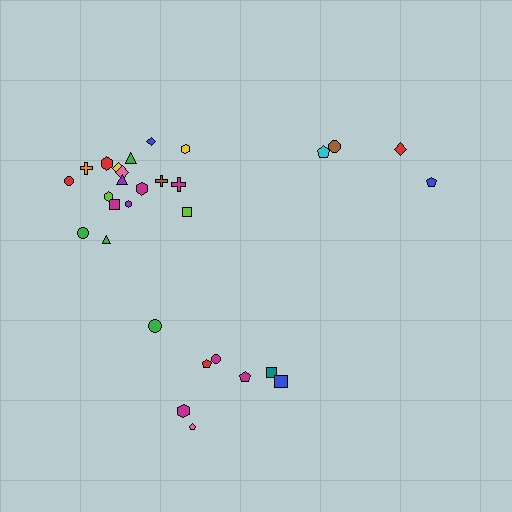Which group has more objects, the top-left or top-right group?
The top-left group.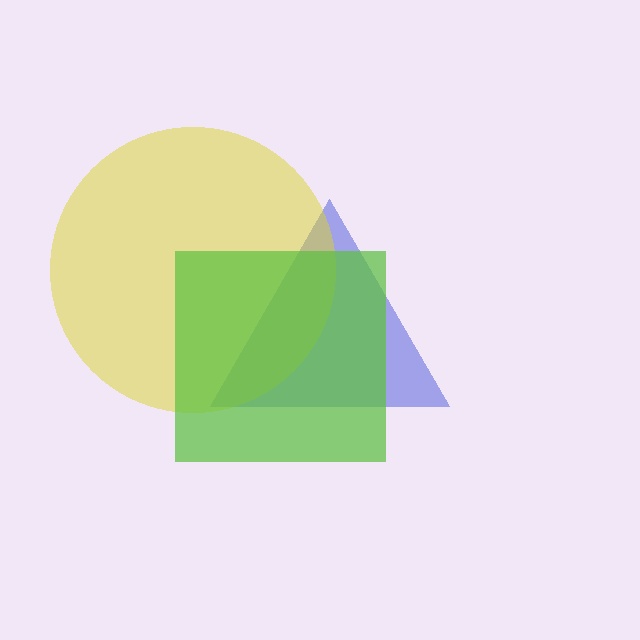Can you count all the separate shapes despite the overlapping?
Yes, there are 3 separate shapes.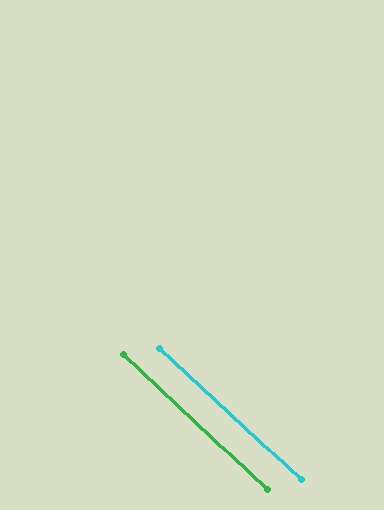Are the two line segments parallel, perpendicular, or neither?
Parallel — their directions differ by only 0.6°.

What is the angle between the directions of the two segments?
Approximately 1 degree.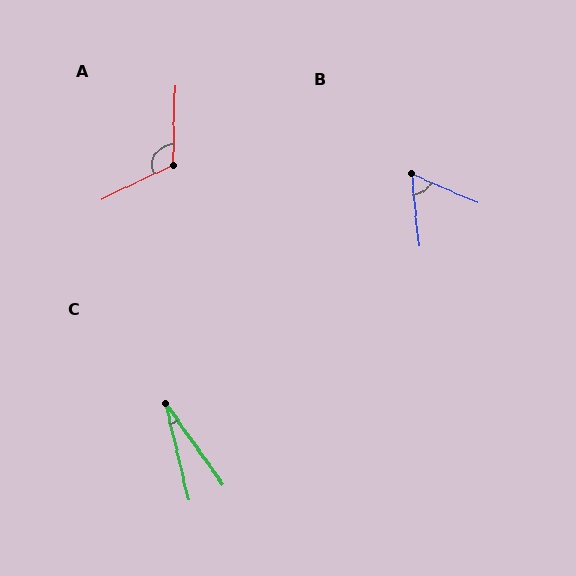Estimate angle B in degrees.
Approximately 61 degrees.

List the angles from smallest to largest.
C (22°), B (61°), A (117°).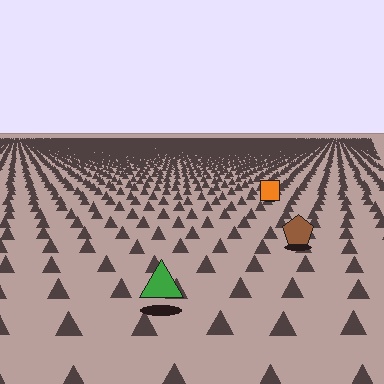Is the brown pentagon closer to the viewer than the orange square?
Yes. The brown pentagon is closer — you can tell from the texture gradient: the ground texture is coarser near it.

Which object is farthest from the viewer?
The orange square is farthest from the viewer. It appears smaller and the ground texture around it is denser.